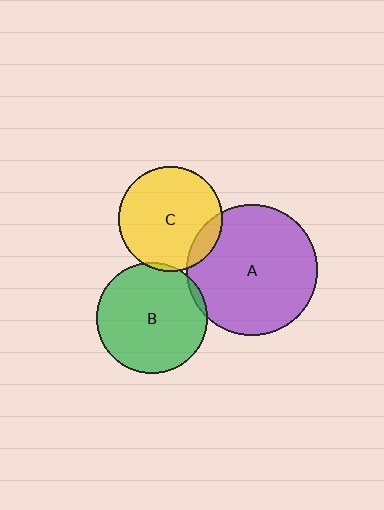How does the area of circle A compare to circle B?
Approximately 1.4 times.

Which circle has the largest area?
Circle A (purple).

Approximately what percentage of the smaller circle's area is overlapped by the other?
Approximately 5%.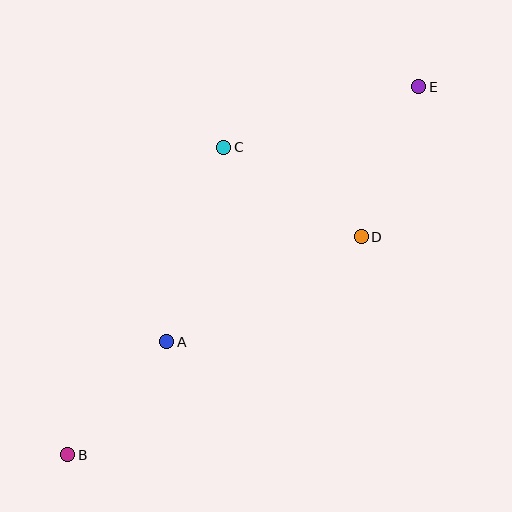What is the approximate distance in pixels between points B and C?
The distance between B and C is approximately 345 pixels.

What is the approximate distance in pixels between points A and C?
The distance between A and C is approximately 202 pixels.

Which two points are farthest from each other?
Points B and E are farthest from each other.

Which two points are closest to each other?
Points A and B are closest to each other.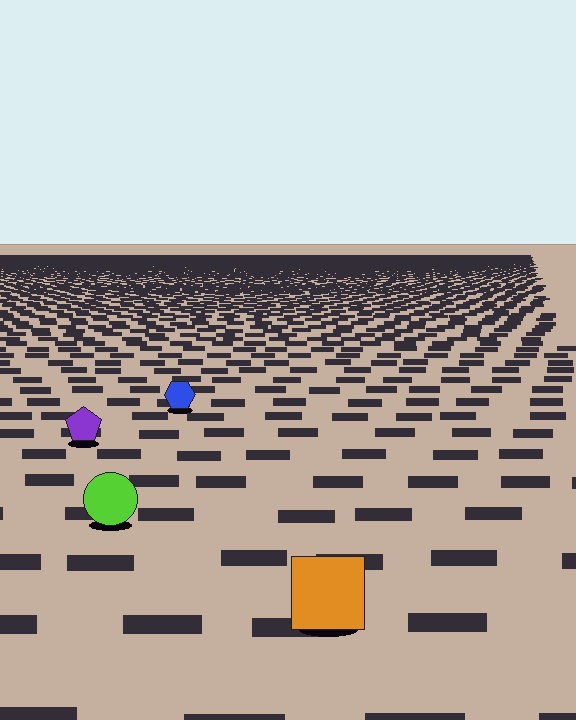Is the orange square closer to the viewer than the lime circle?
Yes. The orange square is closer — you can tell from the texture gradient: the ground texture is coarser near it.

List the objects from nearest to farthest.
From nearest to farthest: the orange square, the lime circle, the purple pentagon, the blue hexagon.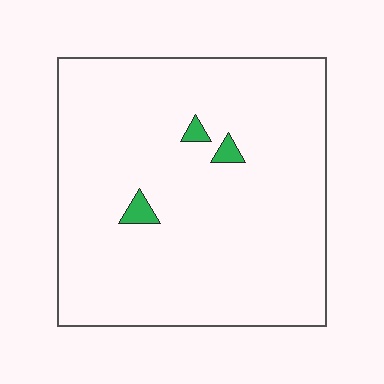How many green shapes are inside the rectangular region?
3.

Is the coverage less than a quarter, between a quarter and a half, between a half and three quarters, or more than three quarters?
Less than a quarter.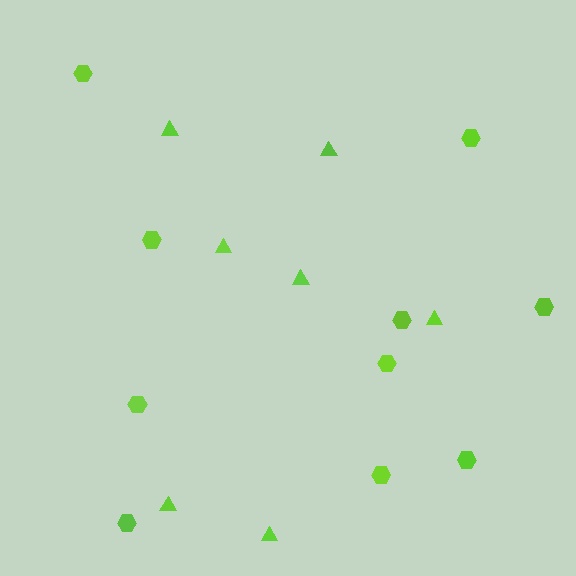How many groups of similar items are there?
There are 2 groups: one group of triangles (7) and one group of hexagons (10).